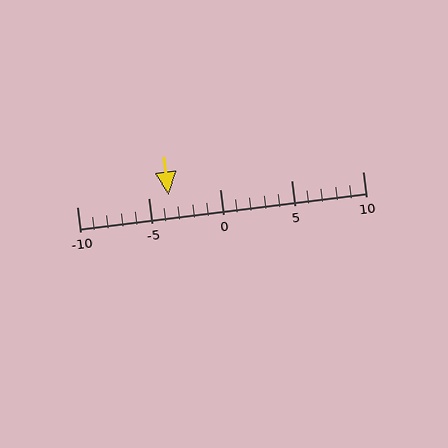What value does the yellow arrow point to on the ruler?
The yellow arrow points to approximately -4.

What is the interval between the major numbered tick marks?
The major tick marks are spaced 5 units apart.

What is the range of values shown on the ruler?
The ruler shows values from -10 to 10.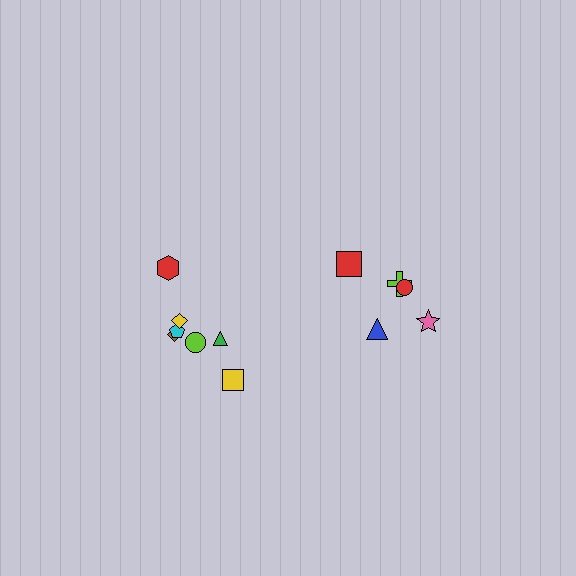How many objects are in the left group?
There are 7 objects.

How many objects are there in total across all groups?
There are 12 objects.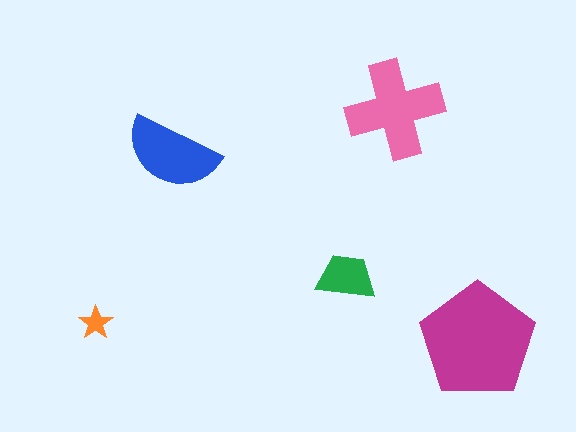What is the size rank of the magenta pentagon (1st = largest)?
1st.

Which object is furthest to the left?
The orange star is leftmost.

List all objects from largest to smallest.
The magenta pentagon, the pink cross, the blue semicircle, the green trapezoid, the orange star.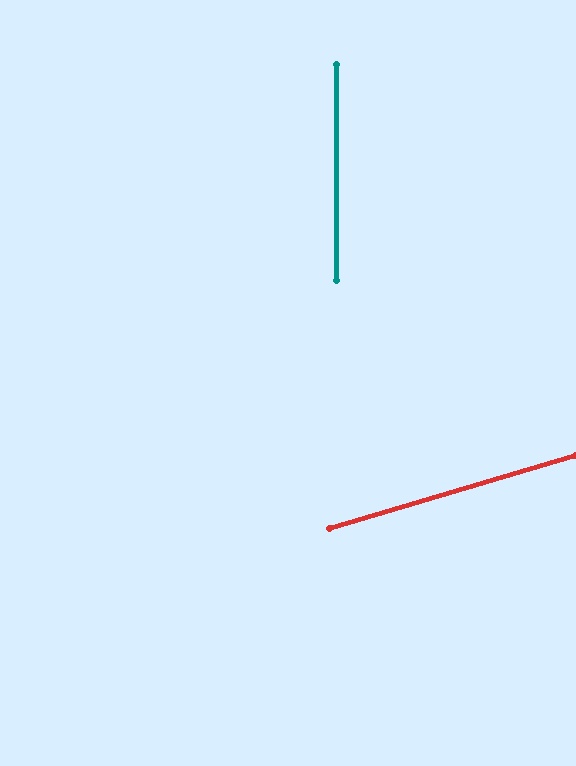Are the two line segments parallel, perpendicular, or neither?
Neither parallel nor perpendicular — they differ by about 73°.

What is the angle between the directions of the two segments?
Approximately 73 degrees.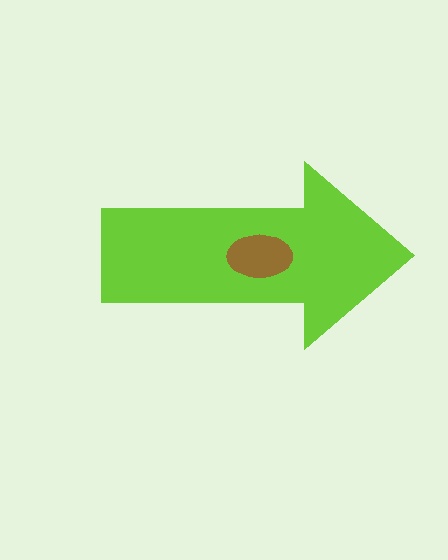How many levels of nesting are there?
2.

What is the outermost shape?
The lime arrow.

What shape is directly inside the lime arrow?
The brown ellipse.